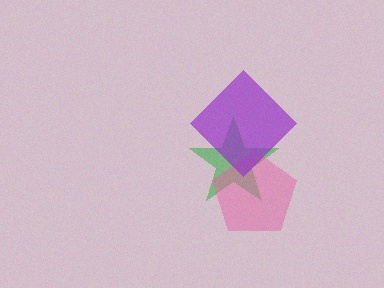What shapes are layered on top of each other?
The layered shapes are: a green star, a pink pentagon, a purple diamond.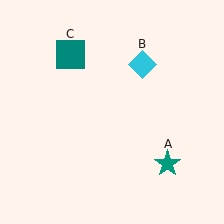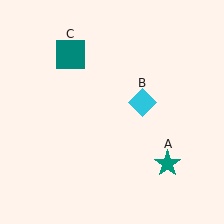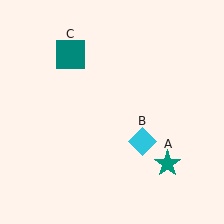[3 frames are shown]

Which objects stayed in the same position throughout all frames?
Teal star (object A) and teal square (object C) remained stationary.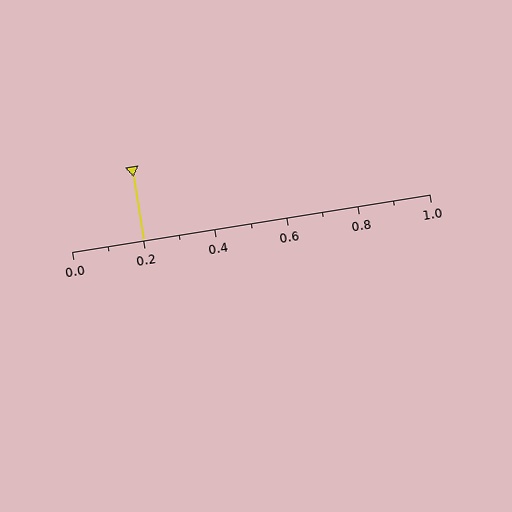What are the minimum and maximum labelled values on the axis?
The axis runs from 0.0 to 1.0.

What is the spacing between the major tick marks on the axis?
The major ticks are spaced 0.2 apart.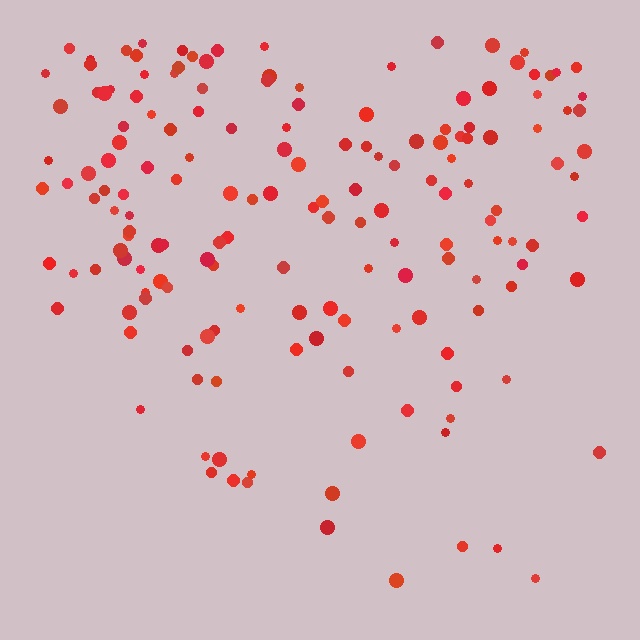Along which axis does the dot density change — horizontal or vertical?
Vertical.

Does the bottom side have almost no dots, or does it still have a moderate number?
Still a moderate number, just noticeably fewer than the top.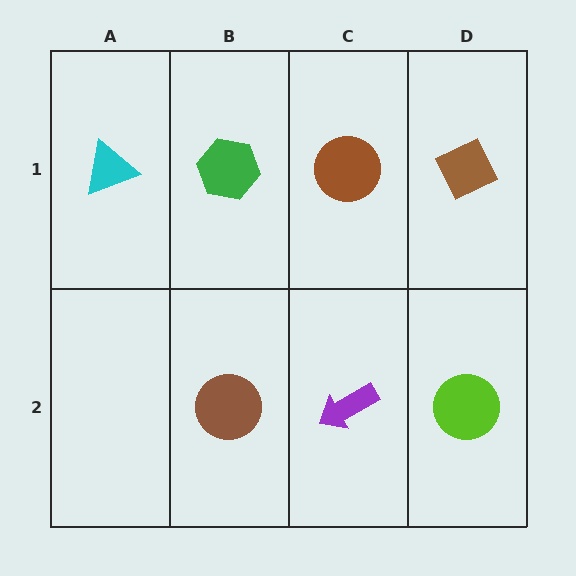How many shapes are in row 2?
3 shapes.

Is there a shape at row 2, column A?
No, that cell is empty.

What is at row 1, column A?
A cyan triangle.